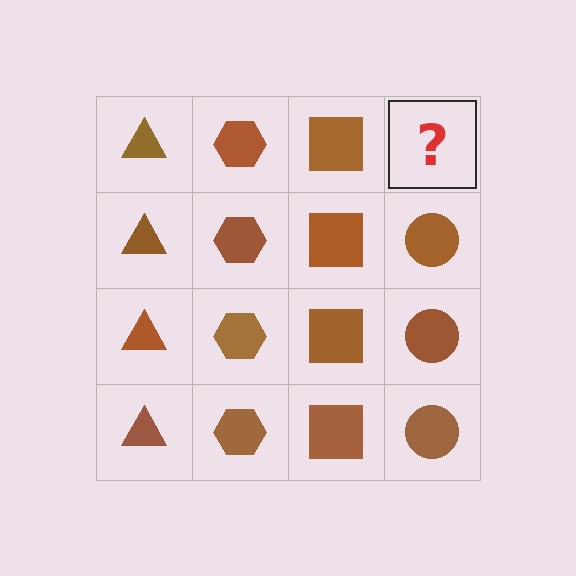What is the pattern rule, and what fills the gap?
The rule is that each column has a consistent shape. The gap should be filled with a brown circle.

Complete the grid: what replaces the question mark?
The question mark should be replaced with a brown circle.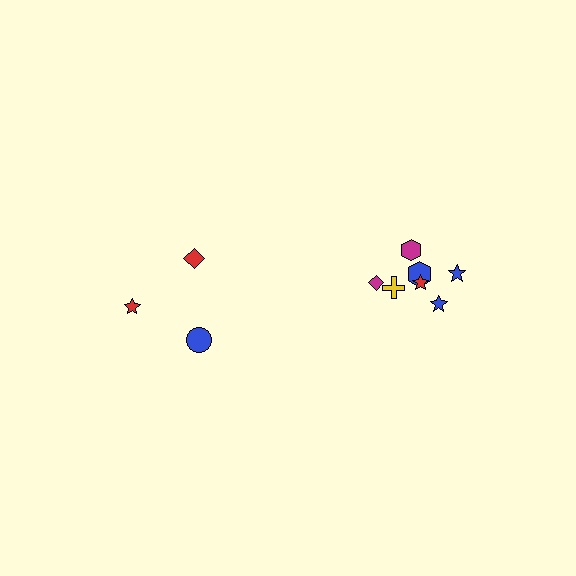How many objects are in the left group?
There are 3 objects.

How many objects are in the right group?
There are 7 objects.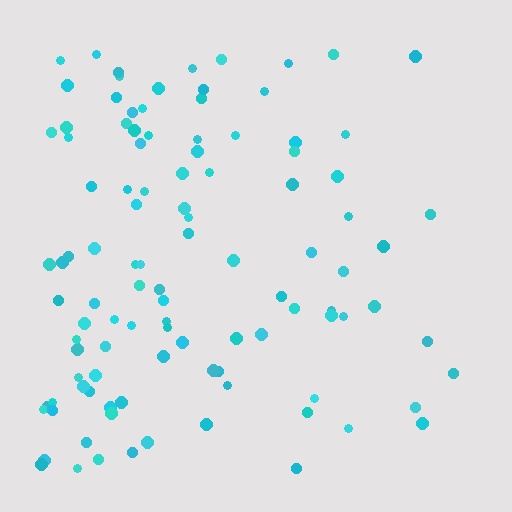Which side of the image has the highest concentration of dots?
The left.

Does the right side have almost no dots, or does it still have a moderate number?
Still a moderate number, just noticeably fewer than the left.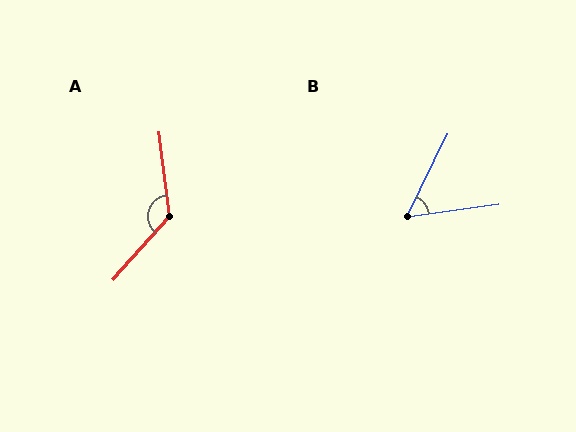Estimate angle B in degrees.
Approximately 57 degrees.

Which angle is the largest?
A, at approximately 131 degrees.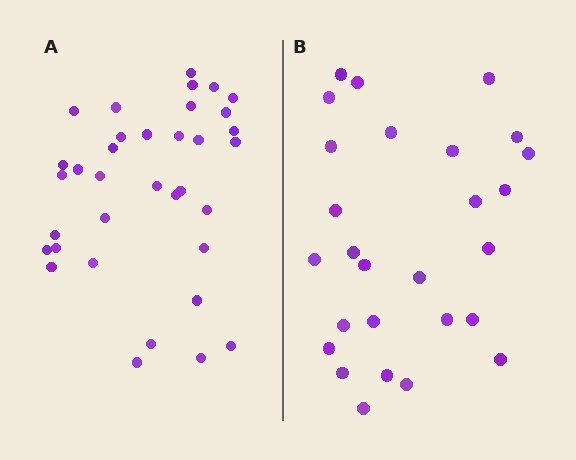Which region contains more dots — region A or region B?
Region A (the left region) has more dots.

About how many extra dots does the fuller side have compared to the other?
Region A has roughly 8 or so more dots than region B.